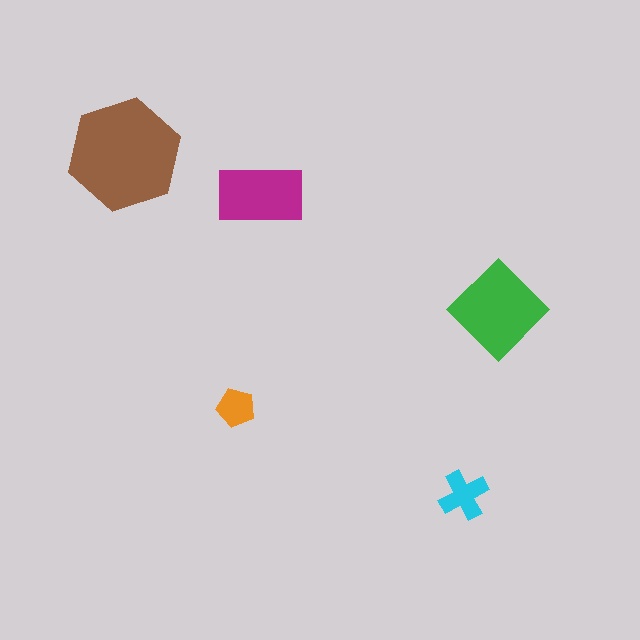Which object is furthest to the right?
The green diamond is rightmost.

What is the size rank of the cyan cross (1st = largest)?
4th.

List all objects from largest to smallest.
The brown hexagon, the green diamond, the magenta rectangle, the cyan cross, the orange pentagon.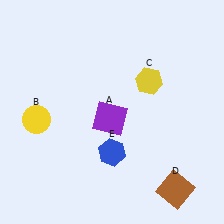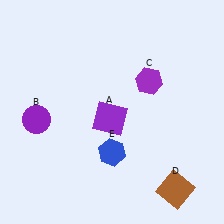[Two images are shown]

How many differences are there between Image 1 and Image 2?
There are 2 differences between the two images.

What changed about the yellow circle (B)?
In Image 1, B is yellow. In Image 2, it changed to purple.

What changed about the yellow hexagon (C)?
In Image 1, C is yellow. In Image 2, it changed to purple.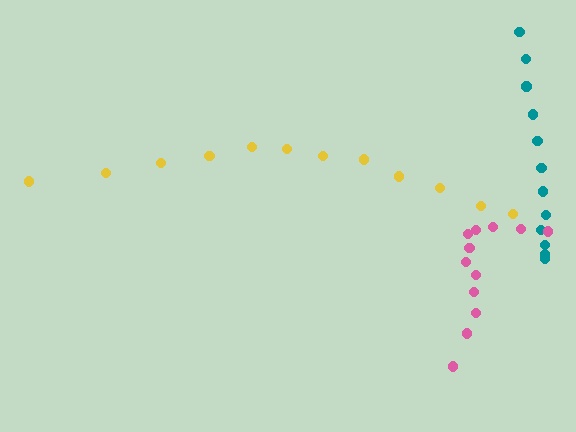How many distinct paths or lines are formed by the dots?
There are 3 distinct paths.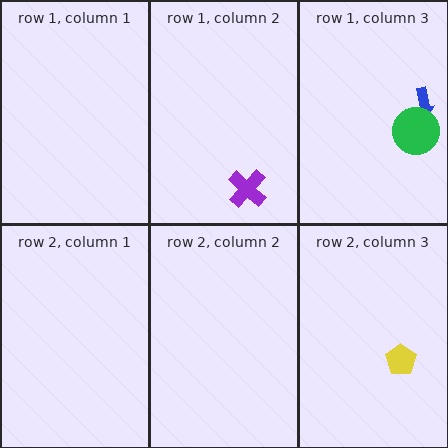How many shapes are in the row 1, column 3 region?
2.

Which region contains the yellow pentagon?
The row 2, column 3 region.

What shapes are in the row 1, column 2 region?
The purple cross.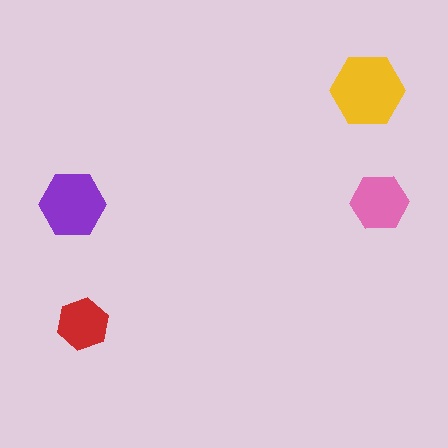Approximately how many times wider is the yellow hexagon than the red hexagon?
About 1.5 times wider.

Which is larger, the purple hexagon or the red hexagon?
The purple one.